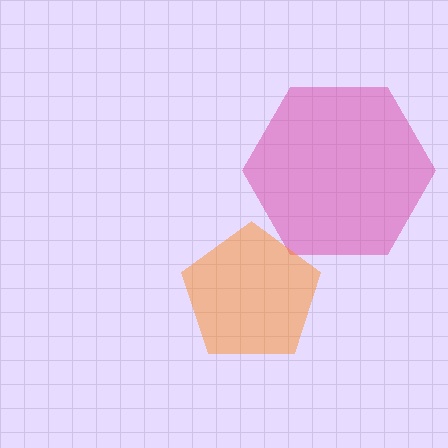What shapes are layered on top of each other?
The layered shapes are: a magenta hexagon, an orange pentagon.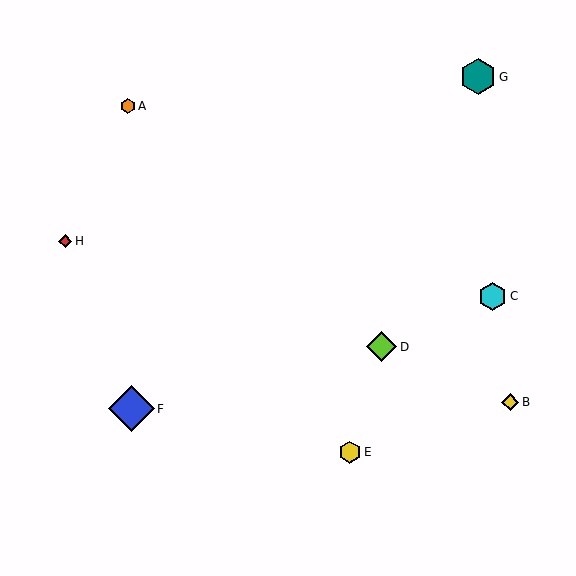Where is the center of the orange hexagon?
The center of the orange hexagon is at (128, 106).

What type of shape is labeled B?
Shape B is a yellow diamond.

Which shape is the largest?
The blue diamond (labeled F) is the largest.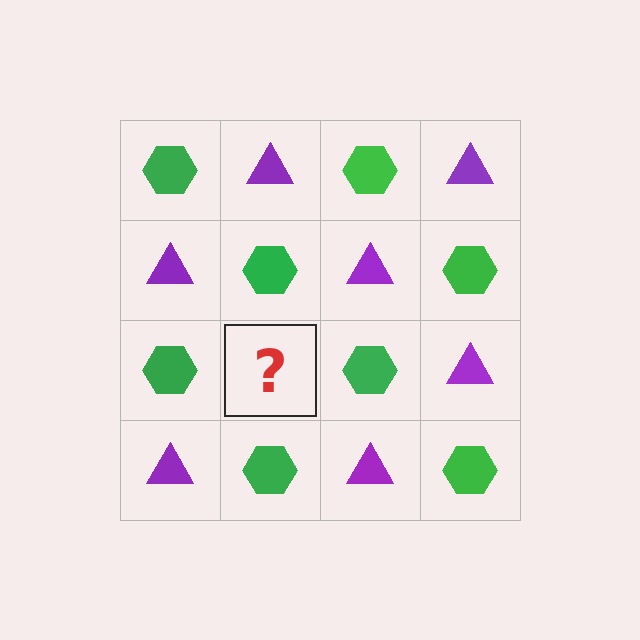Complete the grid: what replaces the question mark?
The question mark should be replaced with a purple triangle.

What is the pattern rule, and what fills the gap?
The rule is that it alternates green hexagon and purple triangle in a checkerboard pattern. The gap should be filled with a purple triangle.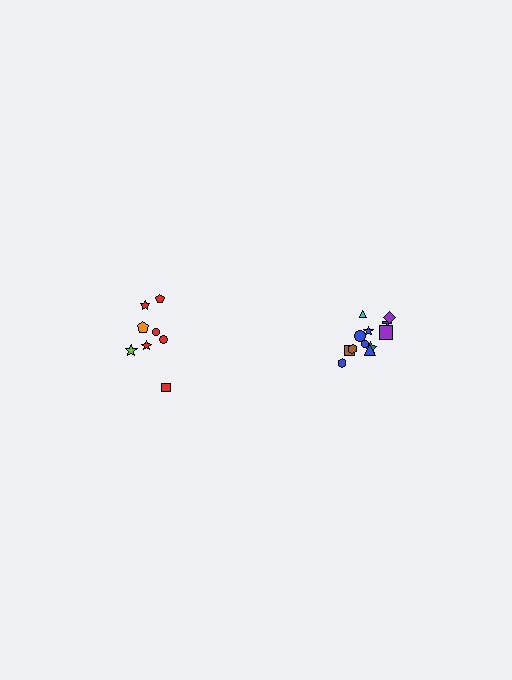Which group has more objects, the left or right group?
The right group.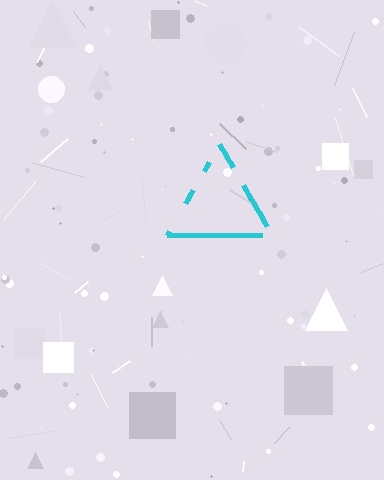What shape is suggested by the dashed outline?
The dashed outline suggests a triangle.